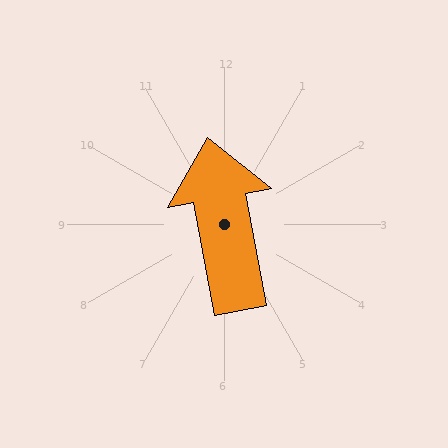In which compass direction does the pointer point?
North.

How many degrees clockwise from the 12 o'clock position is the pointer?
Approximately 349 degrees.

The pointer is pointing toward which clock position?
Roughly 12 o'clock.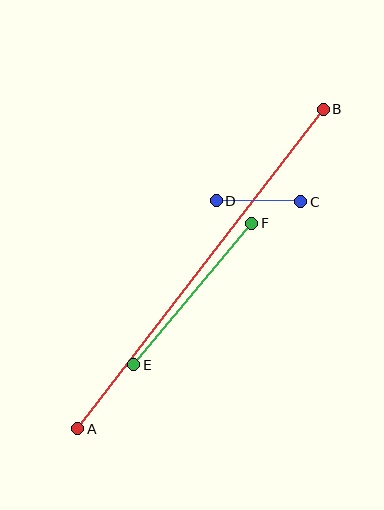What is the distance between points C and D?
The distance is approximately 85 pixels.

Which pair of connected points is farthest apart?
Points A and B are farthest apart.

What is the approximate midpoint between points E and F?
The midpoint is at approximately (193, 294) pixels.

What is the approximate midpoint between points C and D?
The midpoint is at approximately (258, 201) pixels.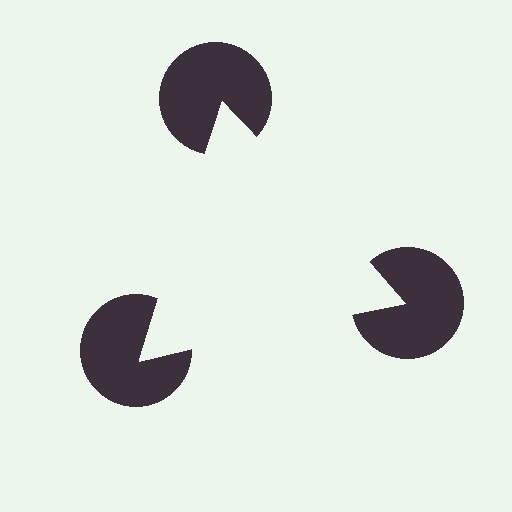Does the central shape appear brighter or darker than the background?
It typically appears slightly brighter than the background, even though no actual brightness change is drawn.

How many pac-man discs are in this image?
There are 3 — one at each vertex of the illusory triangle.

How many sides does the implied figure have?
3 sides.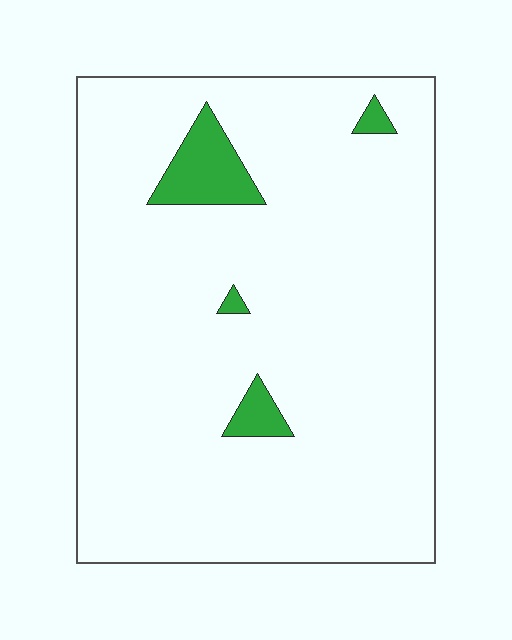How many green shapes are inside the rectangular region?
4.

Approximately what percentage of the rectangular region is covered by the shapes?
Approximately 5%.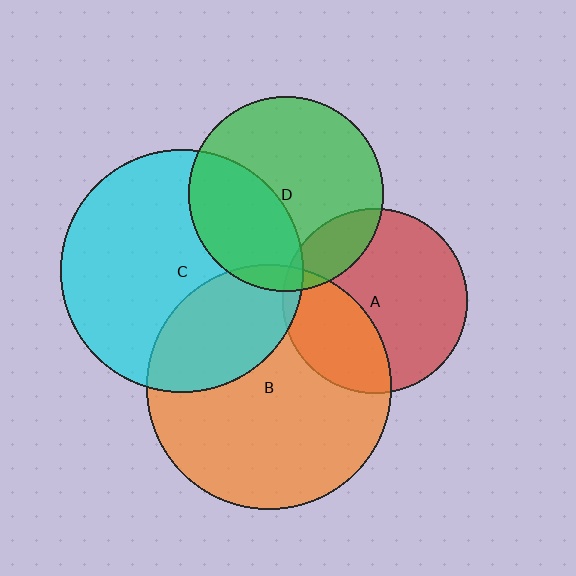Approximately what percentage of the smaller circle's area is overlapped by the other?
Approximately 35%.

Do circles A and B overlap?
Yes.